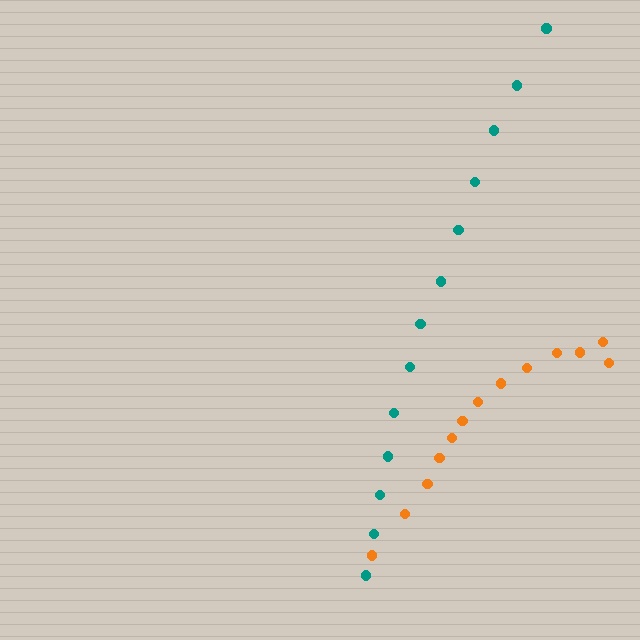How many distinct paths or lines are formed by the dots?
There are 2 distinct paths.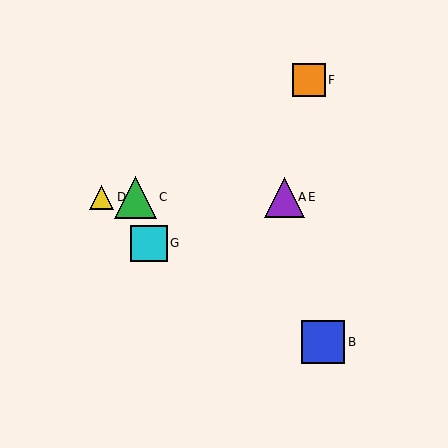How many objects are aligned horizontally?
4 objects (A, C, D, E) are aligned horizontally.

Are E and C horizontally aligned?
Yes, both are at y≈197.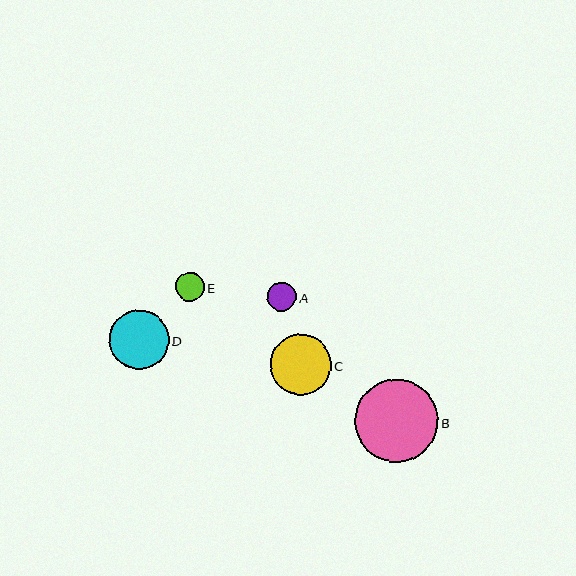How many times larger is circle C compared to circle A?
Circle C is approximately 2.1 times the size of circle A.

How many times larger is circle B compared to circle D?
Circle B is approximately 1.4 times the size of circle D.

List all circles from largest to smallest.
From largest to smallest: B, C, D, E, A.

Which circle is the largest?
Circle B is the largest with a size of approximately 83 pixels.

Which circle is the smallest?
Circle A is the smallest with a size of approximately 29 pixels.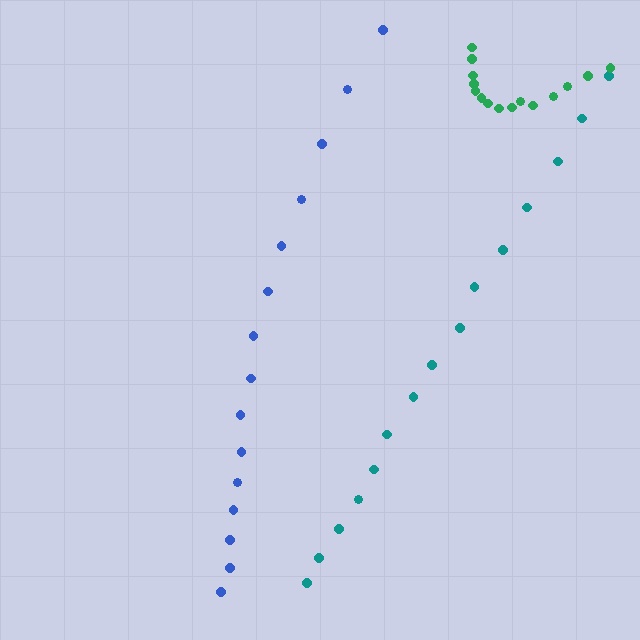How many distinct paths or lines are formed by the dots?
There are 3 distinct paths.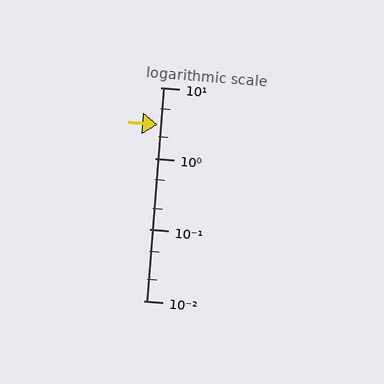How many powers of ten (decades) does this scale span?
The scale spans 3 decades, from 0.01 to 10.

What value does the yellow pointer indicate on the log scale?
The pointer indicates approximately 3.